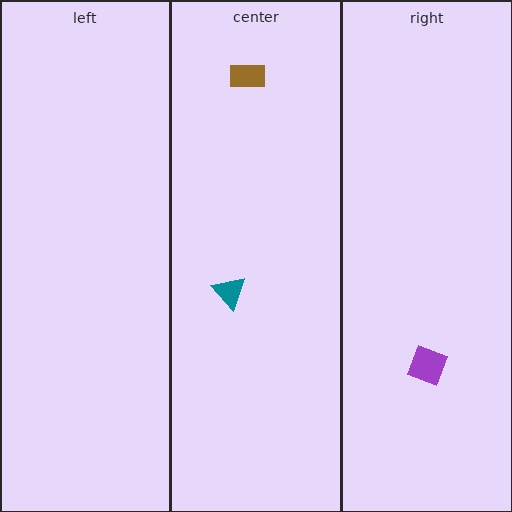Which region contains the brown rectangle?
The center region.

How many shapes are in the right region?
1.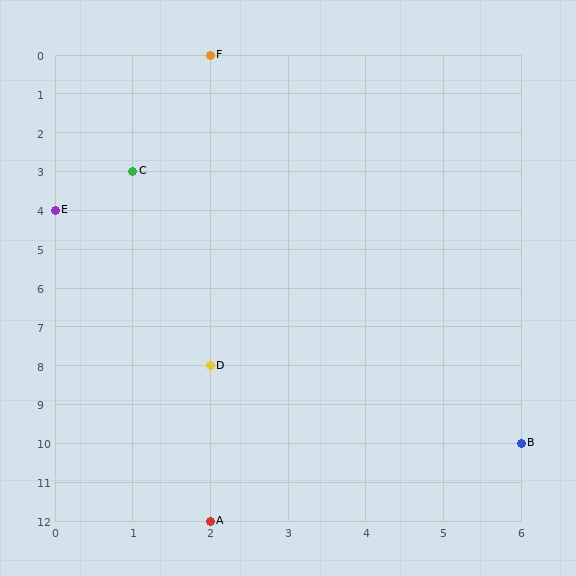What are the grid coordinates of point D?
Point D is at grid coordinates (2, 8).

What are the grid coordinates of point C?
Point C is at grid coordinates (1, 3).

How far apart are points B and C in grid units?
Points B and C are 5 columns and 7 rows apart (about 8.6 grid units diagonally).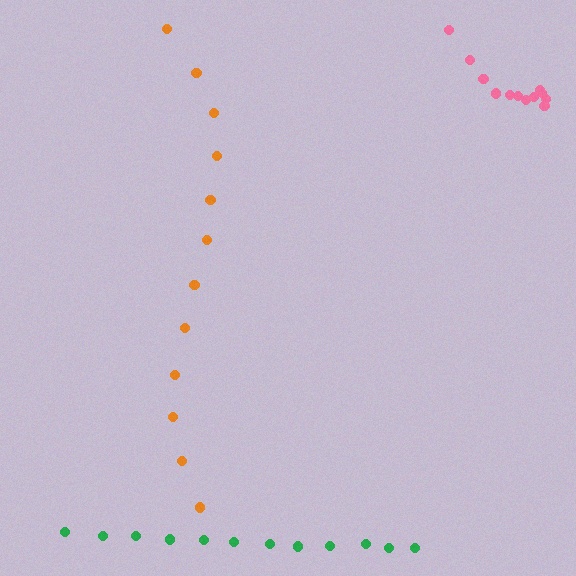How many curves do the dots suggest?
There are 3 distinct paths.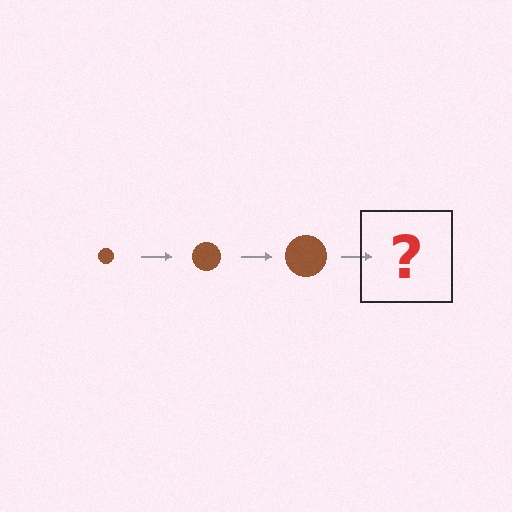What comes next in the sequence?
The next element should be a brown circle, larger than the previous one.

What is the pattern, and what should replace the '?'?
The pattern is that the circle gets progressively larger each step. The '?' should be a brown circle, larger than the previous one.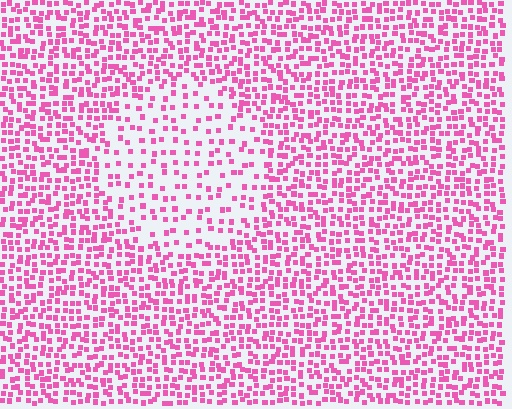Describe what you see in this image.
The image contains small pink elements arranged at two different densities. A circle-shaped region is visible where the elements are less densely packed than the surrounding area.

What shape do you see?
I see a circle.